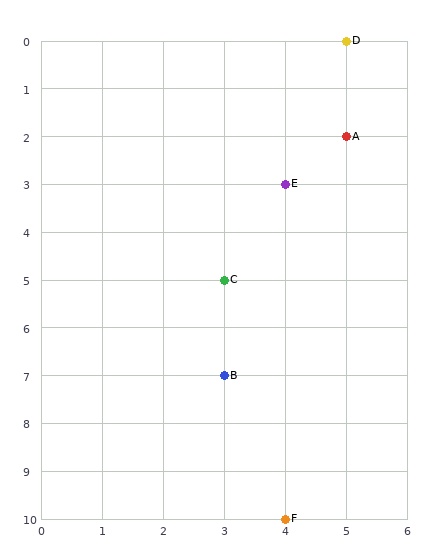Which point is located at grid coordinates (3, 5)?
Point C is at (3, 5).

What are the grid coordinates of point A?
Point A is at grid coordinates (5, 2).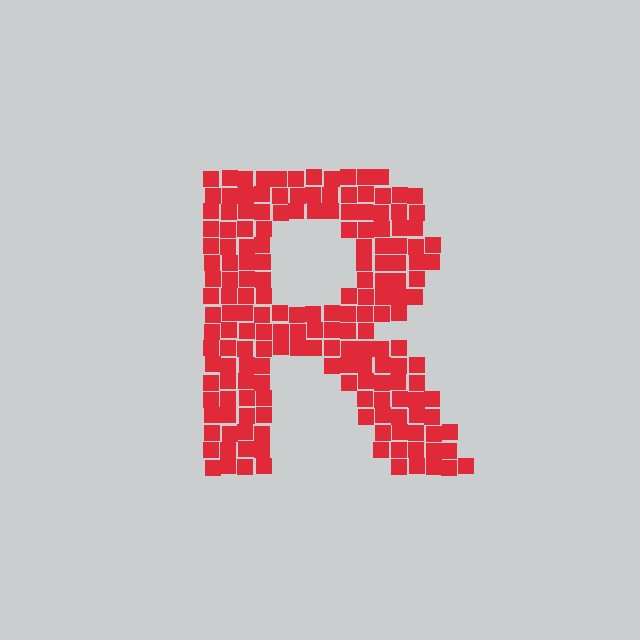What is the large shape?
The large shape is the letter R.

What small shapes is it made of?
It is made of small squares.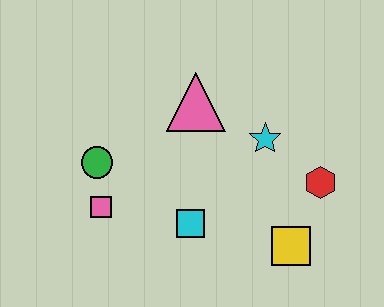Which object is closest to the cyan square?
The pink square is closest to the cyan square.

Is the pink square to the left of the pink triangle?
Yes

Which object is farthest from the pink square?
The red hexagon is farthest from the pink square.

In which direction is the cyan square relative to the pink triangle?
The cyan square is below the pink triangle.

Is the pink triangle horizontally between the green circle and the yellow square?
Yes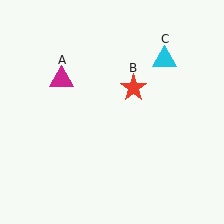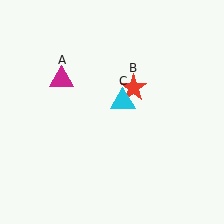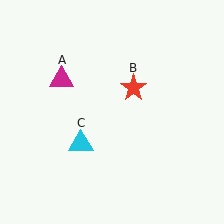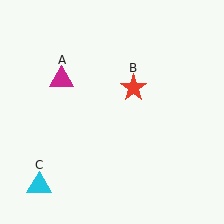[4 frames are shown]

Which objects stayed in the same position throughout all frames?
Magenta triangle (object A) and red star (object B) remained stationary.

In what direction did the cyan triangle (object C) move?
The cyan triangle (object C) moved down and to the left.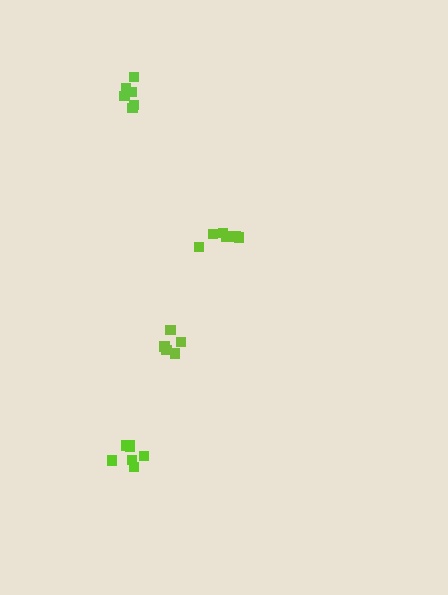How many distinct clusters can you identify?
There are 4 distinct clusters.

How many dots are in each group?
Group 1: 5 dots, Group 2: 6 dots, Group 3: 6 dots, Group 4: 7 dots (24 total).